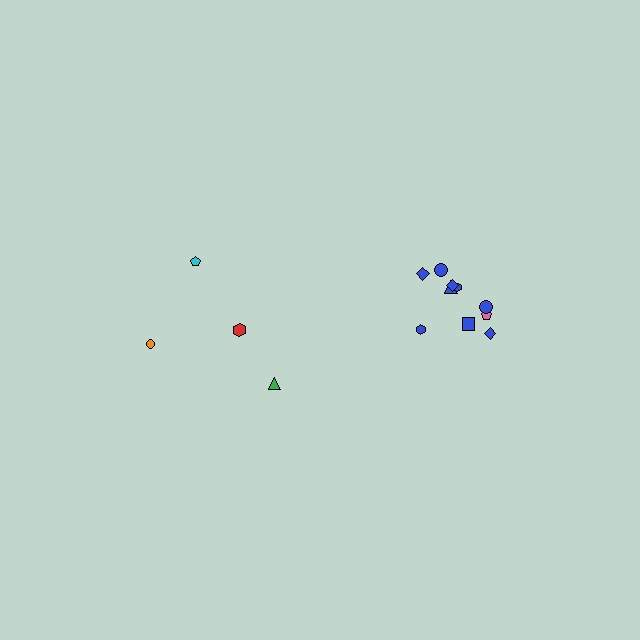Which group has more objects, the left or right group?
The right group.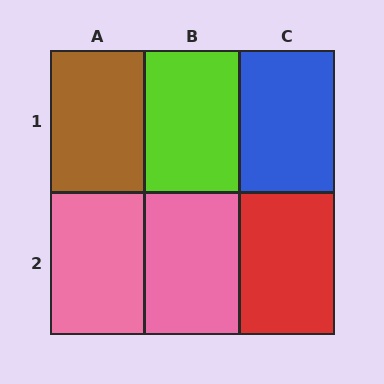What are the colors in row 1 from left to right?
Brown, lime, blue.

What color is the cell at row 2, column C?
Red.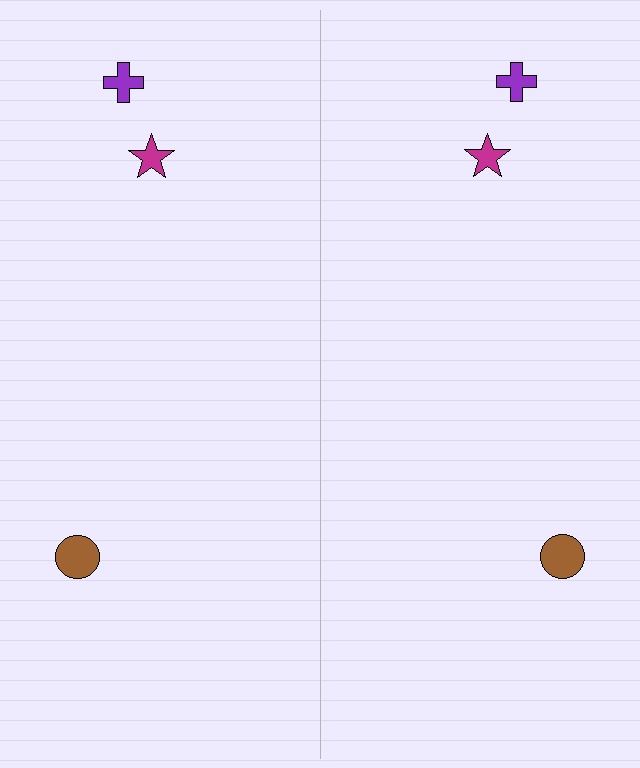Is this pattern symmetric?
Yes, this pattern has bilateral (reflection) symmetry.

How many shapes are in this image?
There are 6 shapes in this image.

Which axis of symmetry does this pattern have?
The pattern has a vertical axis of symmetry running through the center of the image.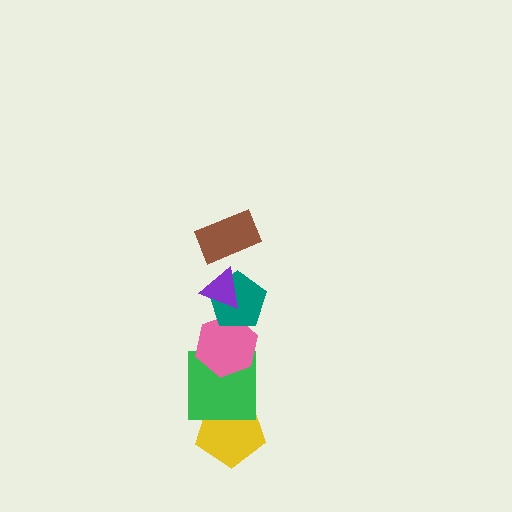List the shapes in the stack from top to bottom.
From top to bottom: the brown rectangle, the purple triangle, the teal pentagon, the pink hexagon, the green square, the yellow pentagon.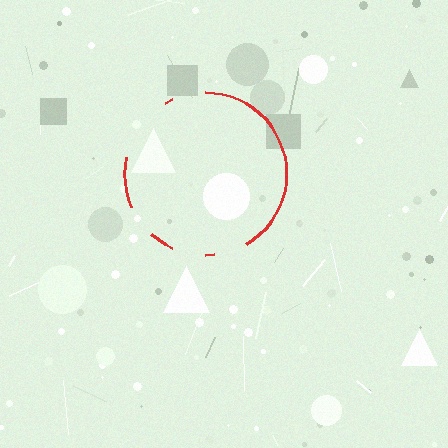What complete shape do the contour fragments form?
The contour fragments form a circle.